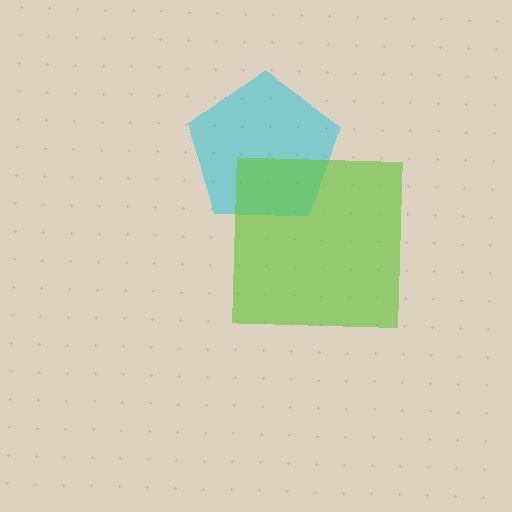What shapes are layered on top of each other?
The layered shapes are: a cyan pentagon, a lime square.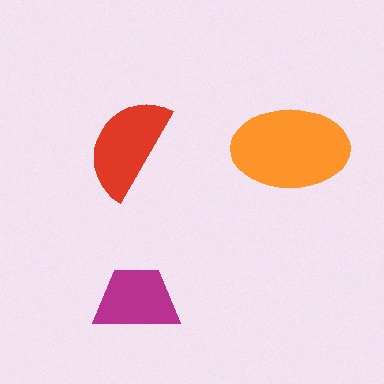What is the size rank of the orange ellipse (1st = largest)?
1st.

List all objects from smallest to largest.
The magenta trapezoid, the red semicircle, the orange ellipse.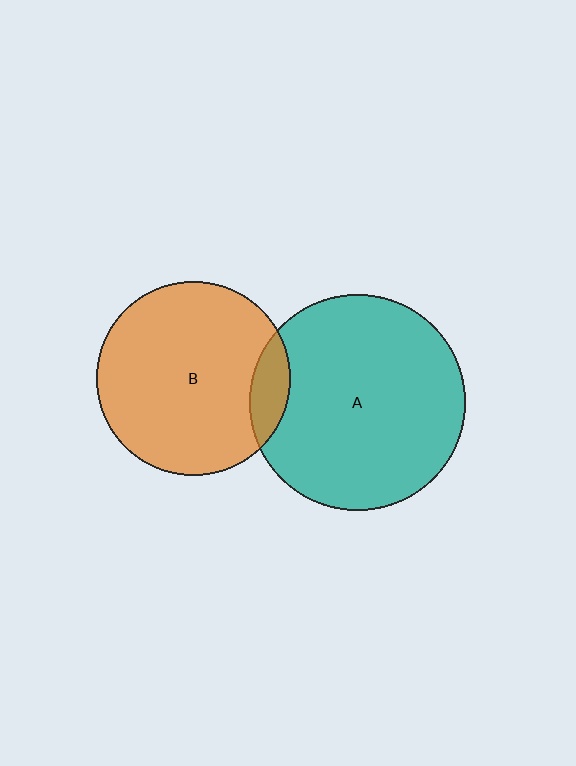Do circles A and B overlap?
Yes.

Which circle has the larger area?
Circle A (teal).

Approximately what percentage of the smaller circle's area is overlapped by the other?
Approximately 10%.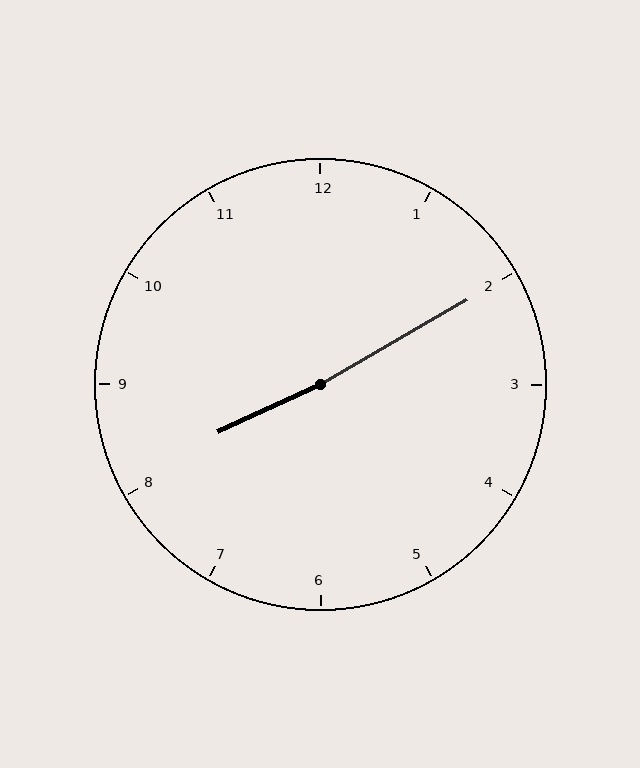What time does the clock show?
8:10.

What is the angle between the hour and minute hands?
Approximately 175 degrees.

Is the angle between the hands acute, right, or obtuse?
It is obtuse.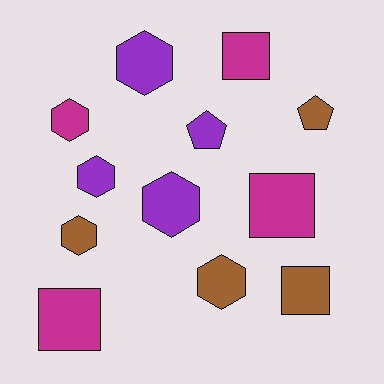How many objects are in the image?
There are 12 objects.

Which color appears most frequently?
Magenta, with 4 objects.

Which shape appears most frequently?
Hexagon, with 6 objects.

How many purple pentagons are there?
There is 1 purple pentagon.